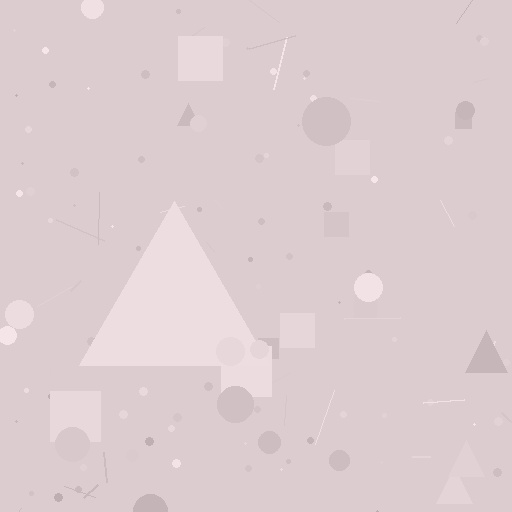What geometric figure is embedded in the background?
A triangle is embedded in the background.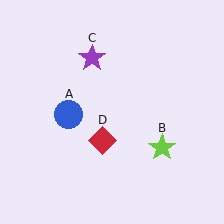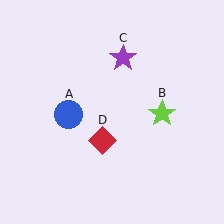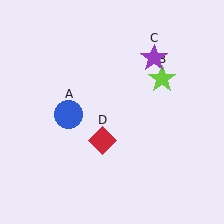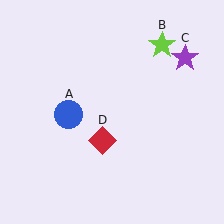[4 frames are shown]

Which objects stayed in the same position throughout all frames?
Blue circle (object A) and red diamond (object D) remained stationary.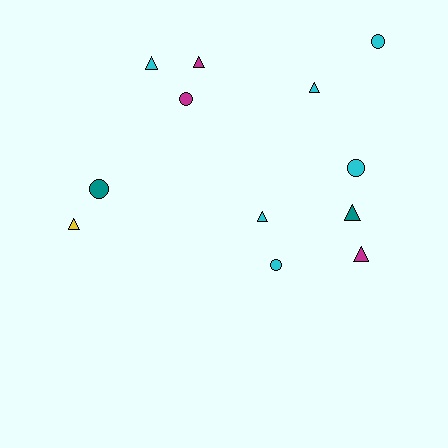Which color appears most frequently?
Cyan, with 6 objects.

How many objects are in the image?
There are 12 objects.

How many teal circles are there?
There is 1 teal circle.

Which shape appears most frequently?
Triangle, with 7 objects.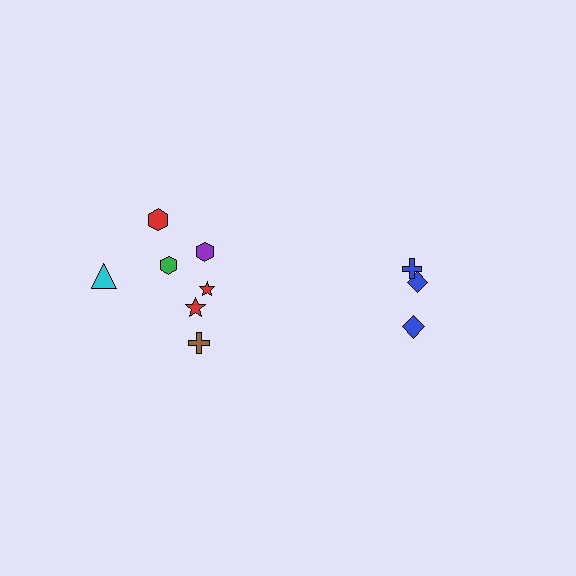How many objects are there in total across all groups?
There are 10 objects.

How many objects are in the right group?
There are 3 objects.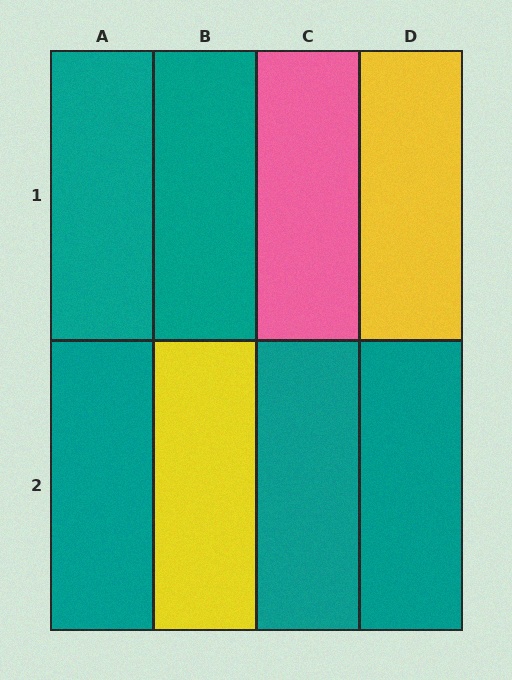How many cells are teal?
5 cells are teal.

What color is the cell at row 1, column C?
Pink.